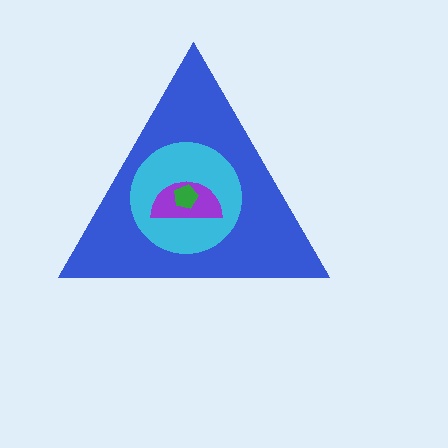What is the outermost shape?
The blue triangle.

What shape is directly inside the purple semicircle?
The green pentagon.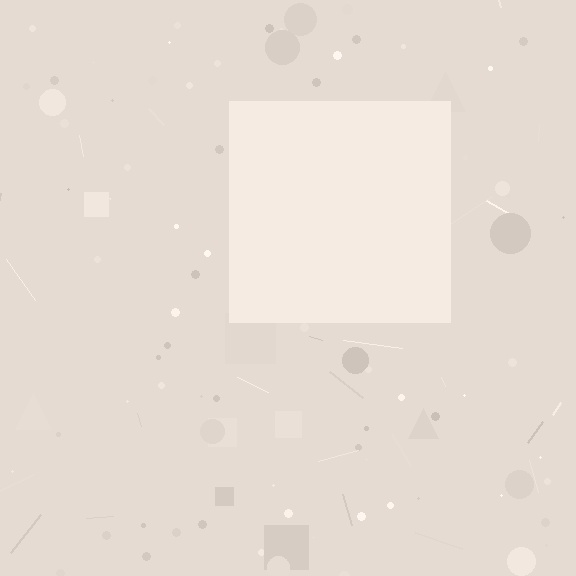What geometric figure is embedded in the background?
A square is embedded in the background.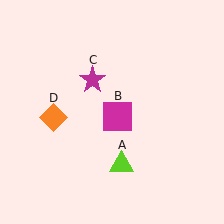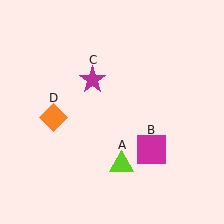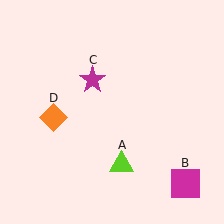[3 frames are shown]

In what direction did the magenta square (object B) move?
The magenta square (object B) moved down and to the right.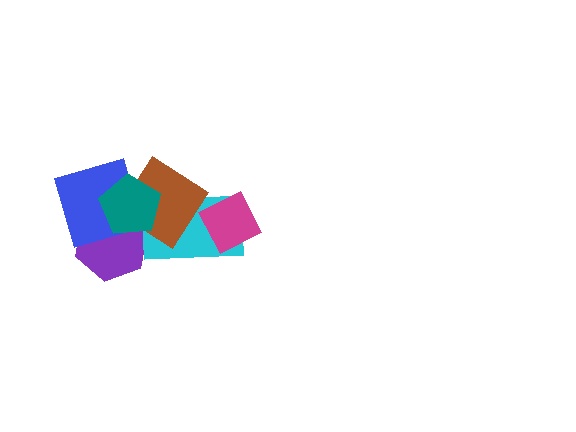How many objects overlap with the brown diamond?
5 objects overlap with the brown diamond.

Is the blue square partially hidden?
Yes, it is partially covered by another shape.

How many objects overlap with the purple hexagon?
3 objects overlap with the purple hexagon.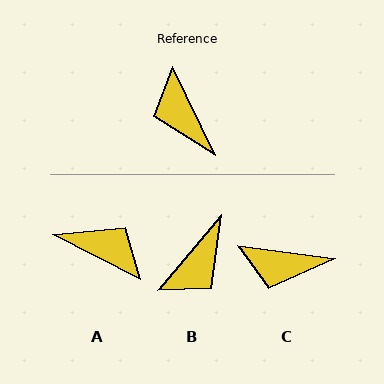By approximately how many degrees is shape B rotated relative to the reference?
Approximately 114 degrees counter-clockwise.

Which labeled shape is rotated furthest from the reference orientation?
A, about 143 degrees away.